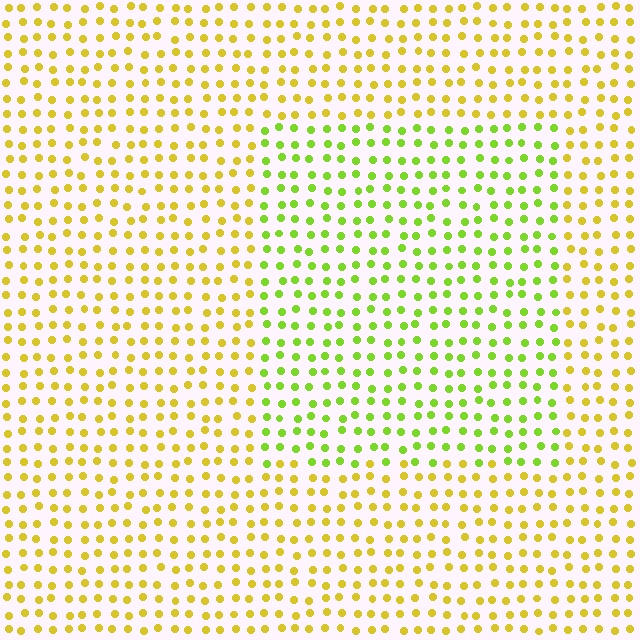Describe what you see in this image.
The image is filled with small yellow elements in a uniform arrangement. A rectangle-shaped region is visible where the elements are tinted to a slightly different hue, forming a subtle color boundary.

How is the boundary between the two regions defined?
The boundary is defined purely by a slight shift in hue (about 39 degrees). Spacing, size, and orientation are identical on both sides.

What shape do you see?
I see a rectangle.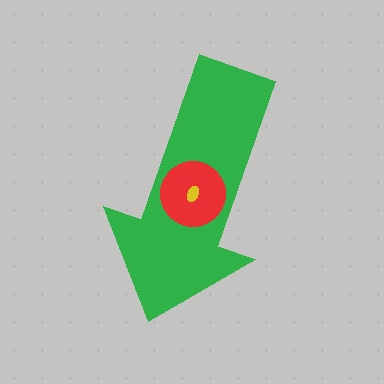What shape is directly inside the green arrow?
The red circle.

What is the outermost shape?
The green arrow.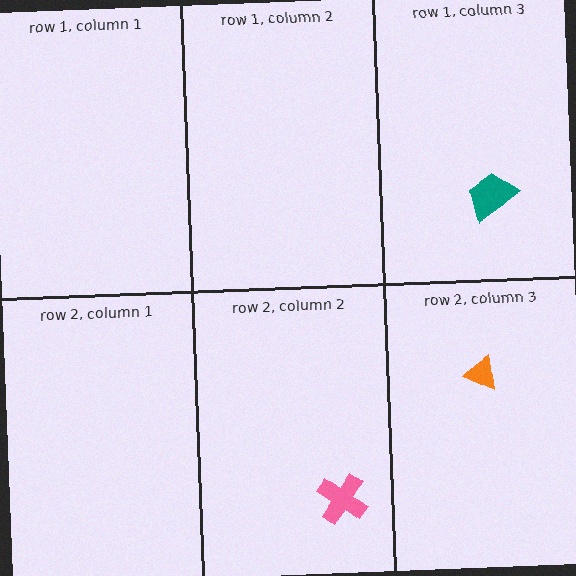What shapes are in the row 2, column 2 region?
The pink cross.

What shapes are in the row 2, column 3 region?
The orange triangle.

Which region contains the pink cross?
The row 2, column 2 region.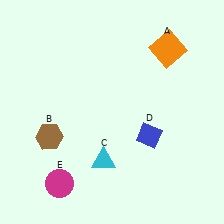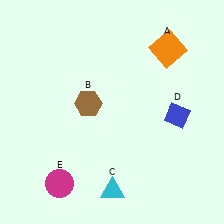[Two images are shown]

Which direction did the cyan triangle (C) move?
The cyan triangle (C) moved down.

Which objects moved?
The objects that moved are: the brown hexagon (B), the cyan triangle (C), the blue diamond (D).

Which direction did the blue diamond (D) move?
The blue diamond (D) moved right.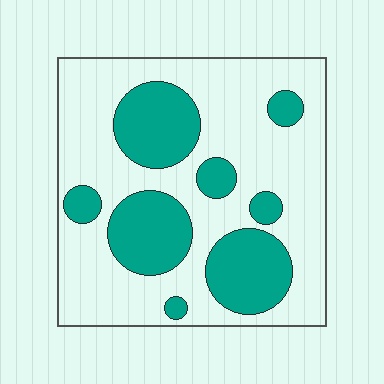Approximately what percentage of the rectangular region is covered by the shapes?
Approximately 30%.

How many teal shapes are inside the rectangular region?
8.